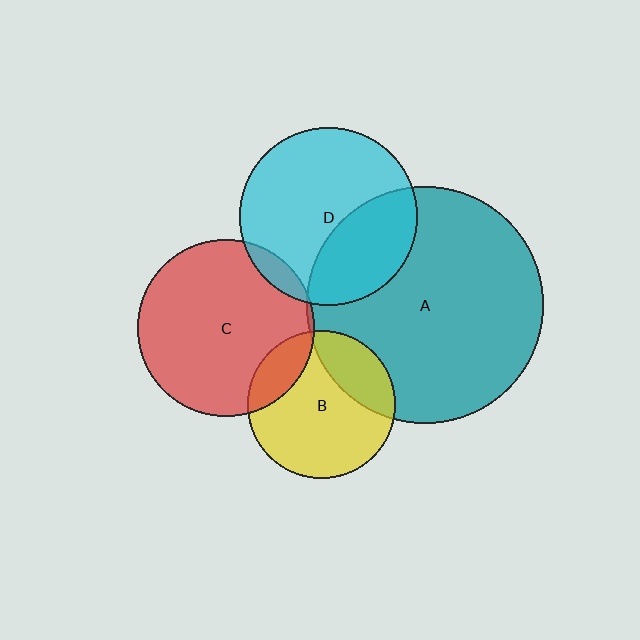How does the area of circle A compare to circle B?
Approximately 2.6 times.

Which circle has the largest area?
Circle A (teal).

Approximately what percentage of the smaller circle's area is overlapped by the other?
Approximately 5%.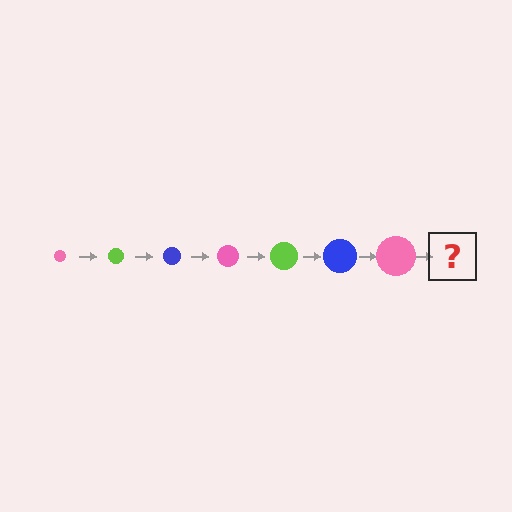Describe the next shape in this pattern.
It should be a lime circle, larger than the previous one.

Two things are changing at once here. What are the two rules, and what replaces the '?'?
The two rules are that the circle grows larger each step and the color cycles through pink, lime, and blue. The '?' should be a lime circle, larger than the previous one.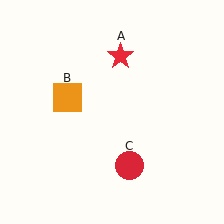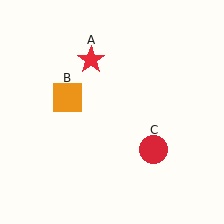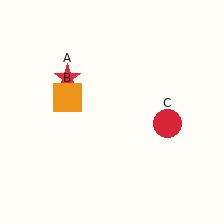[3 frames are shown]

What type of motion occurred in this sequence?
The red star (object A), red circle (object C) rotated counterclockwise around the center of the scene.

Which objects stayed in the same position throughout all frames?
Orange square (object B) remained stationary.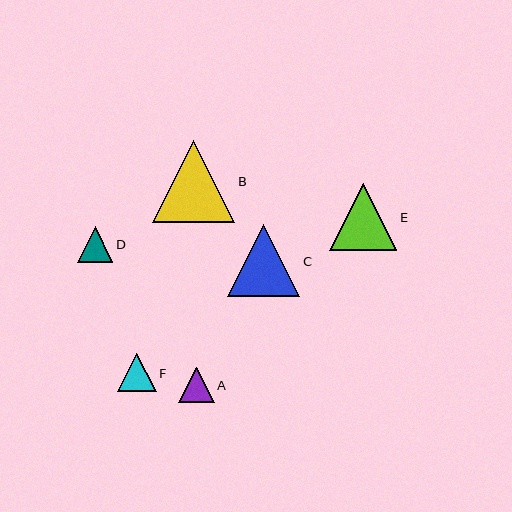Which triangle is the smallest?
Triangle A is the smallest with a size of approximately 35 pixels.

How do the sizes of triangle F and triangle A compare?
Triangle F and triangle A are approximately the same size.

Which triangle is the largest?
Triangle B is the largest with a size of approximately 82 pixels.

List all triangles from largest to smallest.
From largest to smallest: B, C, E, F, D, A.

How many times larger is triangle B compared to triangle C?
Triangle B is approximately 1.1 times the size of triangle C.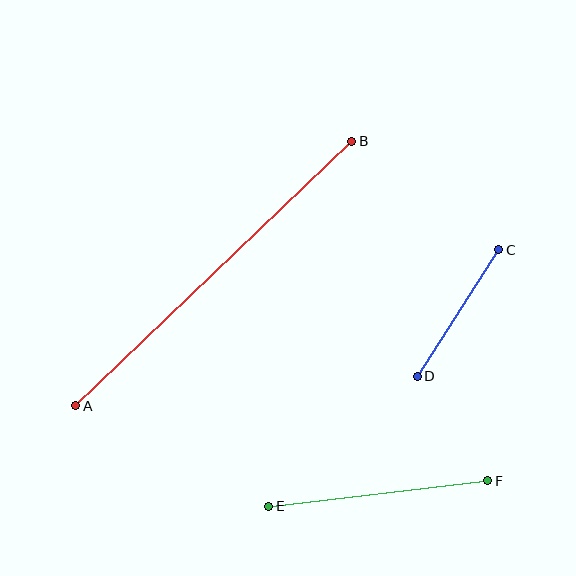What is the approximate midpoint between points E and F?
The midpoint is at approximately (378, 494) pixels.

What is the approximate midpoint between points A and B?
The midpoint is at approximately (214, 273) pixels.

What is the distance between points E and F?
The distance is approximately 220 pixels.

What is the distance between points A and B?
The distance is approximately 383 pixels.